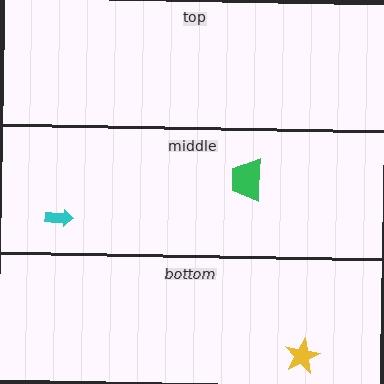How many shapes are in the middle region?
2.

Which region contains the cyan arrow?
The middle region.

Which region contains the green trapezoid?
The middle region.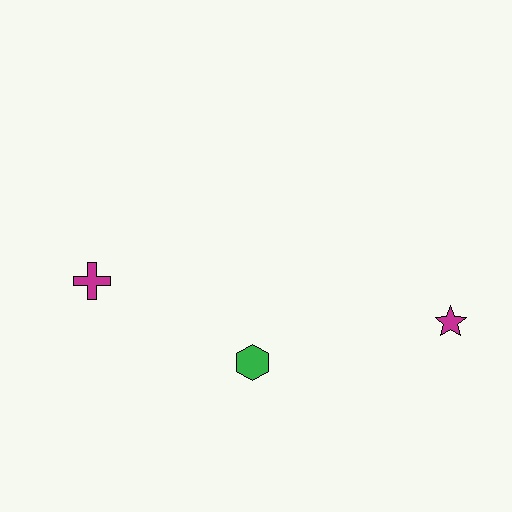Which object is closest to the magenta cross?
The green hexagon is closest to the magenta cross.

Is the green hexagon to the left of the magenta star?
Yes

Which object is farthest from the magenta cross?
The magenta star is farthest from the magenta cross.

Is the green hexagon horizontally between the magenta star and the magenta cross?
Yes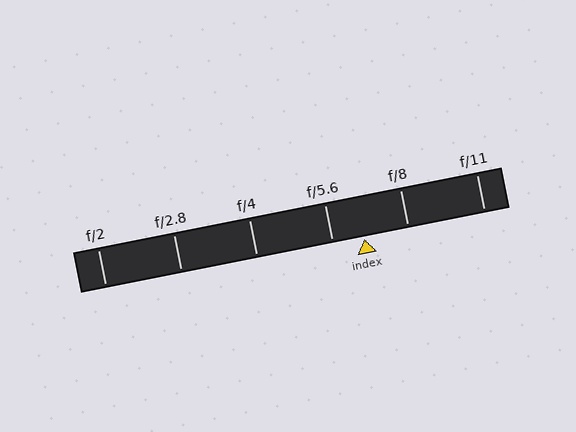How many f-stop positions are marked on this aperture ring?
There are 6 f-stop positions marked.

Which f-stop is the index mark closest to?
The index mark is closest to f/5.6.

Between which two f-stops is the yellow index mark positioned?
The index mark is between f/5.6 and f/8.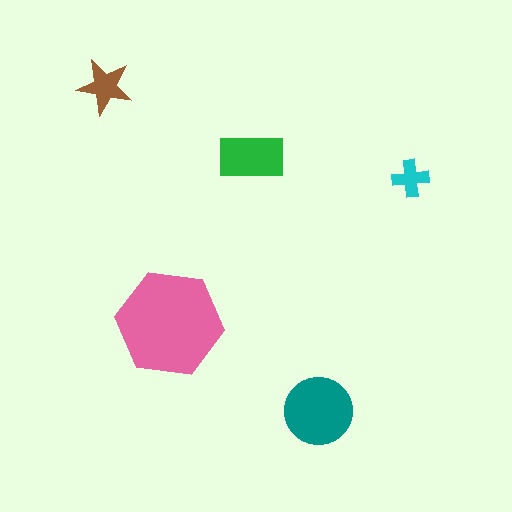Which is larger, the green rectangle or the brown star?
The green rectangle.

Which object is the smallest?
The cyan cross.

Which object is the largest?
The pink hexagon.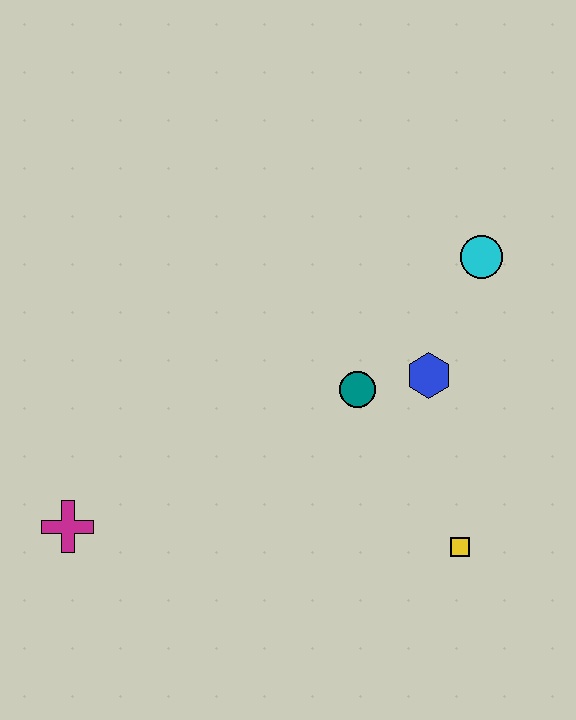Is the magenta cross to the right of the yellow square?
No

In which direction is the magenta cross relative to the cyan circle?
The magenta cross is to the left of the cyan circle.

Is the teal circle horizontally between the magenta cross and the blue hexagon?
Yes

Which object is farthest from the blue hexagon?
The magenta cross is farthest from the blue hexagon.